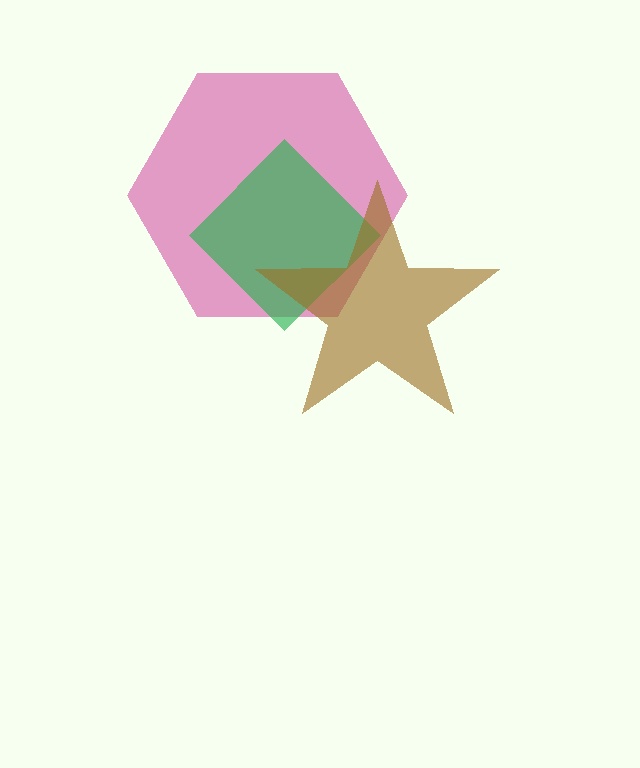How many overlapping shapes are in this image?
There are 3 overlapping shapes in the image.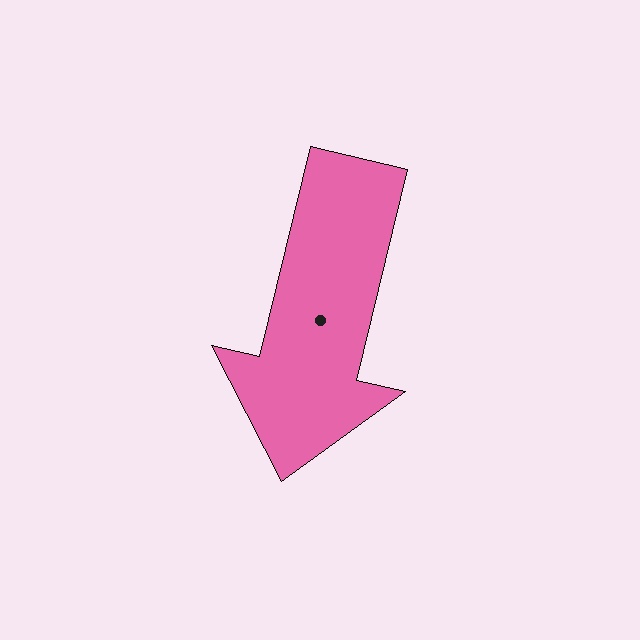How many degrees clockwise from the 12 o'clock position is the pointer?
Approximately 193 degrees.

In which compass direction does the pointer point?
South.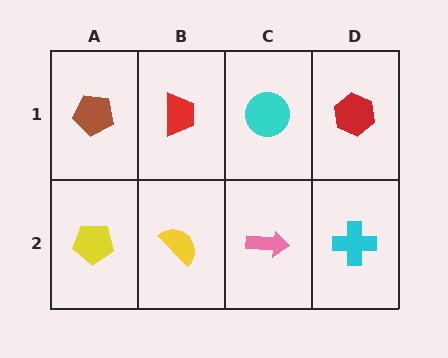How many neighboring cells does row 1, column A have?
2.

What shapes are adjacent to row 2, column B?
A red trapezoid (row 1, column B), a yellow pentagon (row 2, column A), a pink arrow (row 2, column C).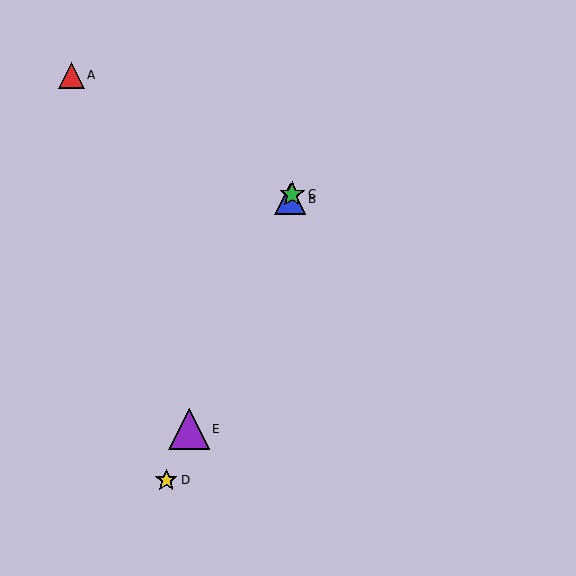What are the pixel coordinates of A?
Object A is at (71, 75).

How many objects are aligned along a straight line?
4 objects (B, C, D, E) are aligned along a straight line.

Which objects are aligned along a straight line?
Objects B, C, D, E are aligned along a straight line.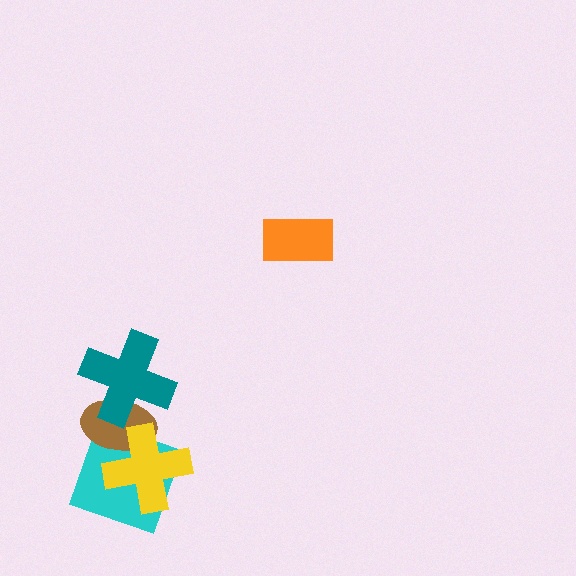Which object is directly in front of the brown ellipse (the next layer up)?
The teal cross is directly in front of the brown ellipse.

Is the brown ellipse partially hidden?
Yes, it is partially covered by another shape.